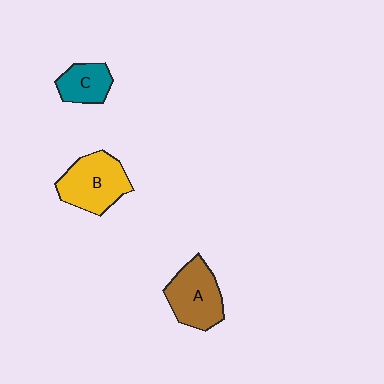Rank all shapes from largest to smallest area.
From largest to smallest: B (yellow), A (brown), C (teal).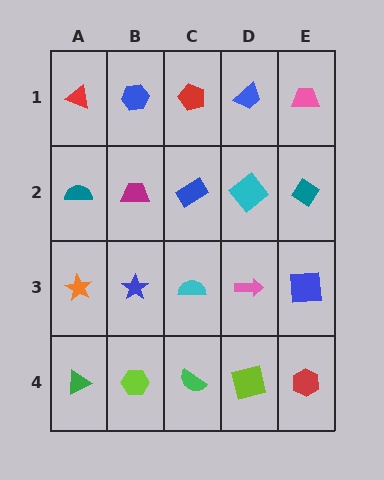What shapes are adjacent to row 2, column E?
A pink trapezoid (row 1, column E), a blue square (row 3, column E), a cyan diamond (row 2, column D).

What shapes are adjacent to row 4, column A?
An orange star (row 3, column A), a lime hexagon (row 4, column B).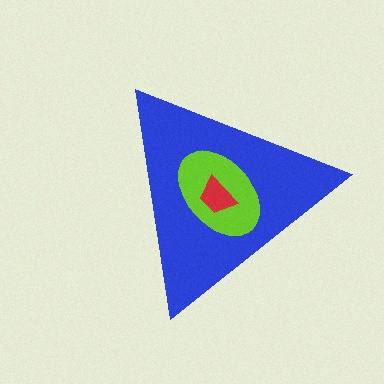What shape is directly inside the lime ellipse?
The red trapezoid.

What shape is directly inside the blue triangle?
The lime ellipse.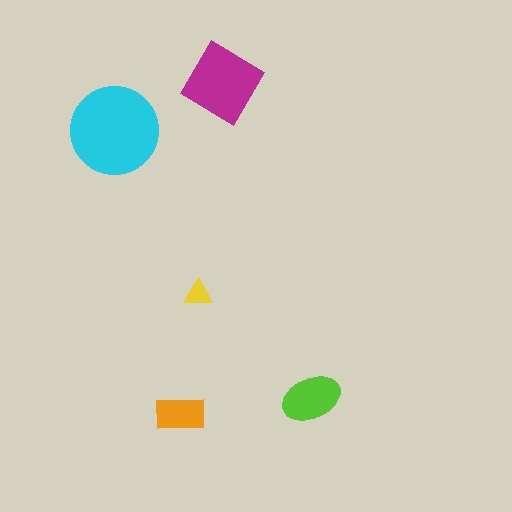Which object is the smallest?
The yellow triangle.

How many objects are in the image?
There are 5 objects in the image.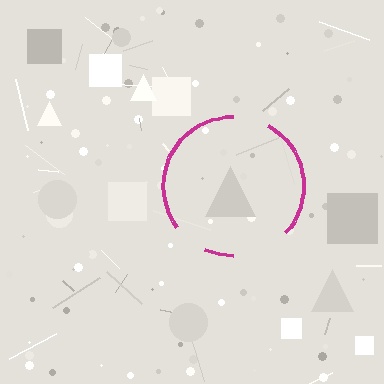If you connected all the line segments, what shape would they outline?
They would outline a circle.